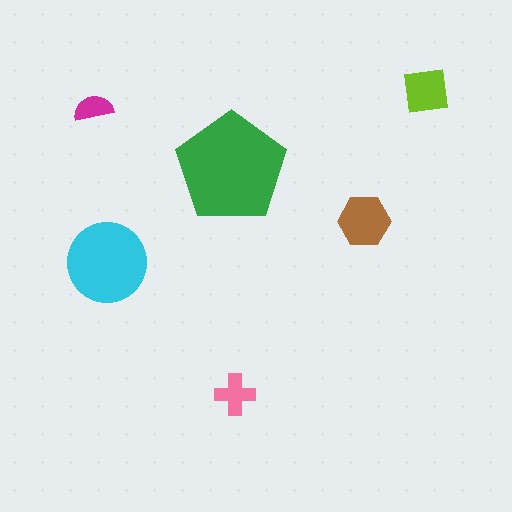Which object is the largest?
The green pentagon.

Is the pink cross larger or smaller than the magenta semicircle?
Larger.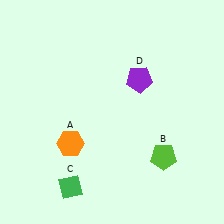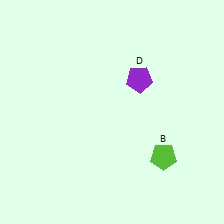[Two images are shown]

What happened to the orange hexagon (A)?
The orange hexagon (A) was removed in Image 2. It was in the bottom-left area of Image 1.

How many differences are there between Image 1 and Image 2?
There are 2 differences between the two images.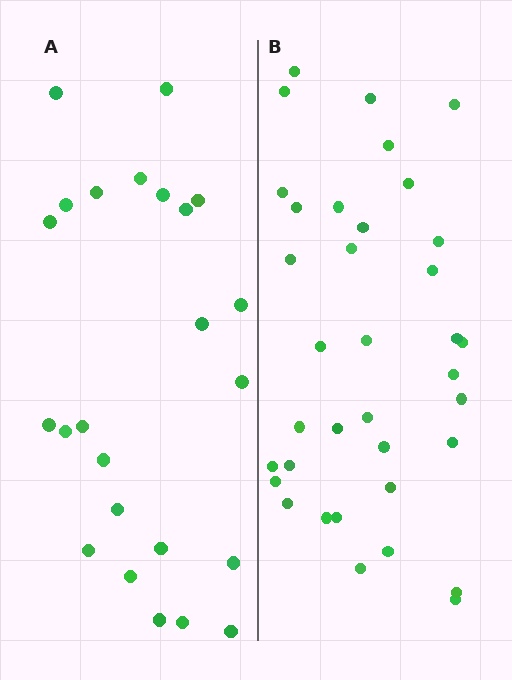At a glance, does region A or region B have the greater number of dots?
Region B (the right region) has more dots.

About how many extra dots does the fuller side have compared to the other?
Region B has roughly 12 or so more dots than region A.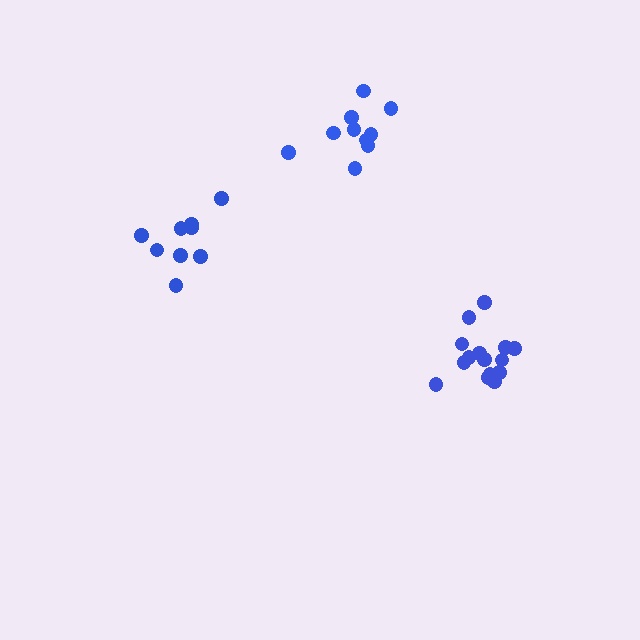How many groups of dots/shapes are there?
There are 3 groups.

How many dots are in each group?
Group 1: 15 dots, Group 2: 9 dots, Group 3: 10 dots (34 total).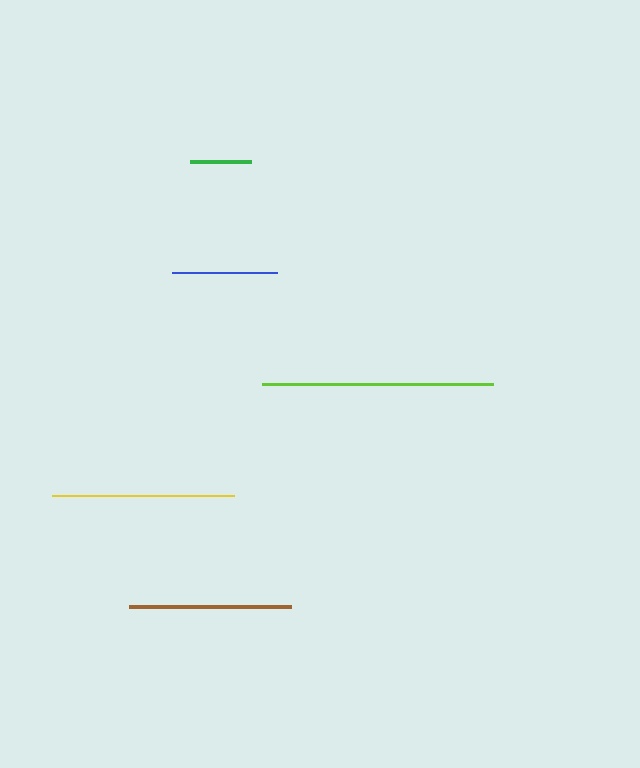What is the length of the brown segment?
The brown segment is approximately 162 pixels long.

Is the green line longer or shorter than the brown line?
The brown line is longer than the green line.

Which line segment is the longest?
The lime line is the longest at approximately 232 pixels.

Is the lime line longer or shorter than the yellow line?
The lime line is longer than the yellow line.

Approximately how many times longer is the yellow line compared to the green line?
The yellow line is approximately 3.0 times the length of the green line.